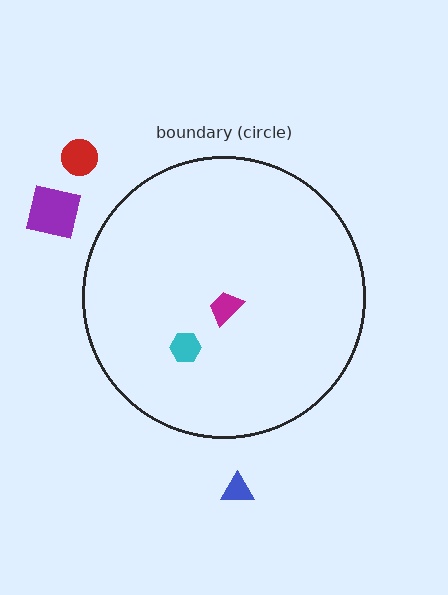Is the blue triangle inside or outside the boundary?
Outside.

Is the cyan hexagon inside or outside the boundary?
Inside.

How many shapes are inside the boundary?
2 inside, 3 outside.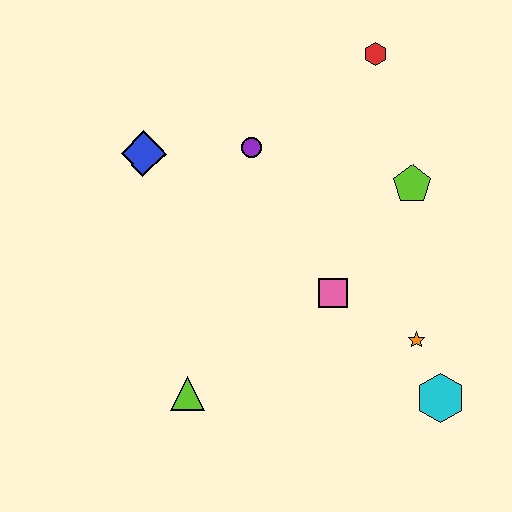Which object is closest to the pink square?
The orange star is closest to the pink square.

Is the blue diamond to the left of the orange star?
Yes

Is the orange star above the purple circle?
No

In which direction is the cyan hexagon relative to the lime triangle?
The cyan hexagon is to the right of the lime triangle.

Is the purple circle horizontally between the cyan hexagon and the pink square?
No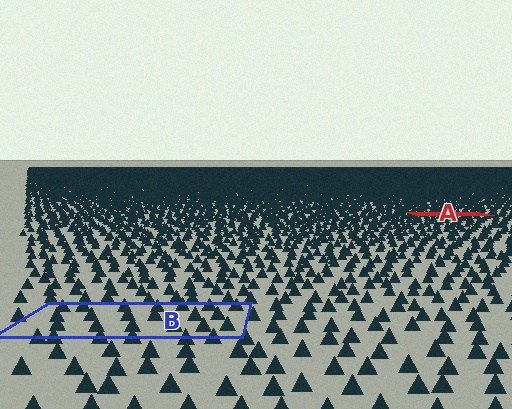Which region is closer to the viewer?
Region B is closer. The texture elements there are larger and more spread out.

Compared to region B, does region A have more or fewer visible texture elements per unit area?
Region A has more texture elements per unit area — they are packed more densely because it is farther away.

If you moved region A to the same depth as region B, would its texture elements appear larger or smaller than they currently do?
They would appear larger. At a closer depth, the same texture elements are projected at a bigger on-screen size.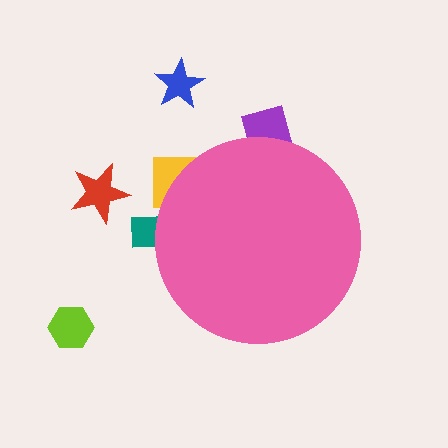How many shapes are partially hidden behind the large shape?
3 shapes are partially hidden.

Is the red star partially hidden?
No, the red star is fully visible.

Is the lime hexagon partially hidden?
No, the lime hexagon is fully visible.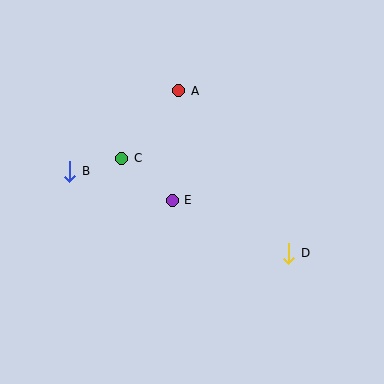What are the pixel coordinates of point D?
Point D is at (289, 253).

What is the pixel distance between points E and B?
The distance between E and B is 106 pixels.